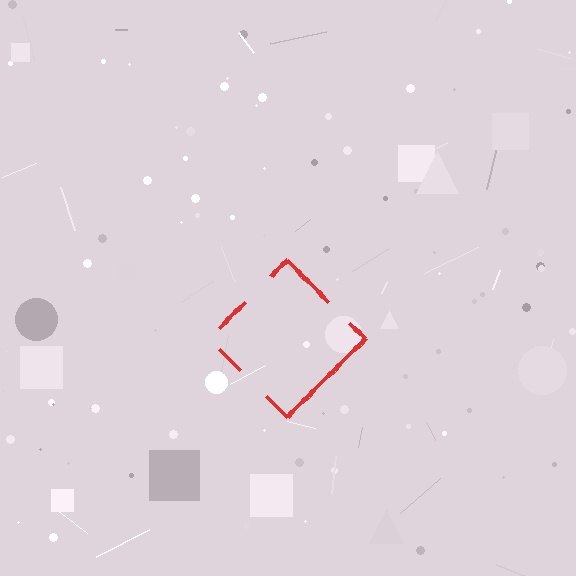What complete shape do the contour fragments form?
The contour fragments form a diamond.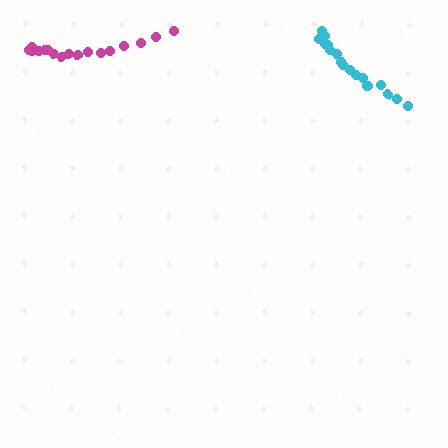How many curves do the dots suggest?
There are 2 distinct paths.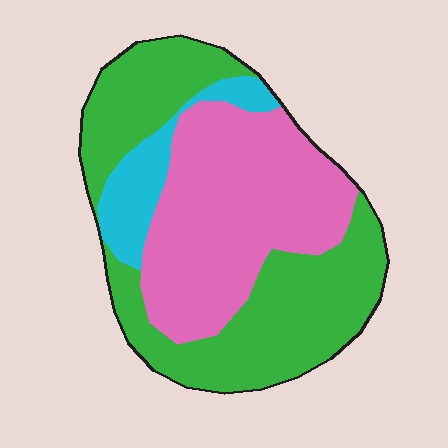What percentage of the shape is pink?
Pink covers roughly 40% of the shape.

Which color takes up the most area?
Green, at roughly 45%.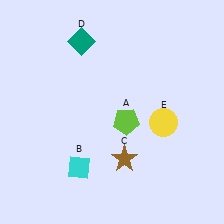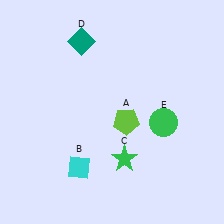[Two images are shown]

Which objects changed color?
C changed from brown to green. E changed from yellow to green.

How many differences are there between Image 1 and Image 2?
There are 2 differences between the two images.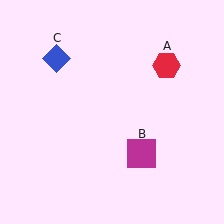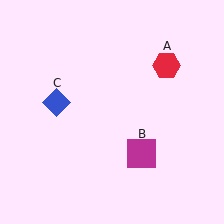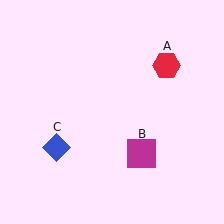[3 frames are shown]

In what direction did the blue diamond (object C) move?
The blue diamond (object C) moved down.